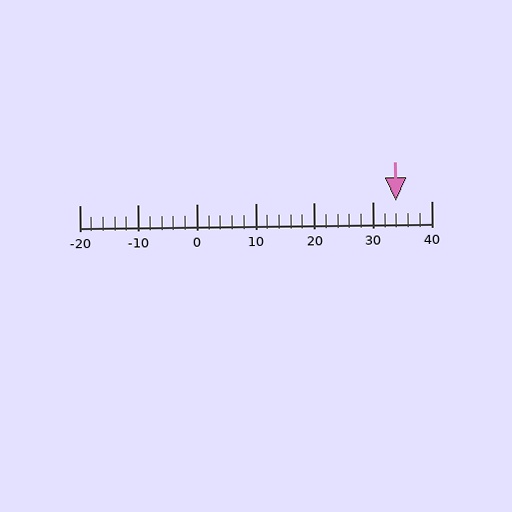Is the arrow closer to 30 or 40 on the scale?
The arrow is closer to 30.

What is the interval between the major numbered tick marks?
The major tick marks are spaced 10 units apart.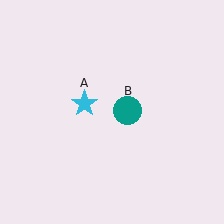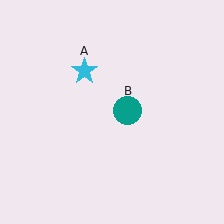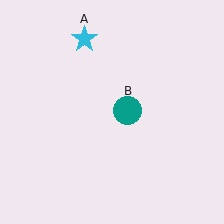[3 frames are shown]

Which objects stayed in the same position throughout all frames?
Teal circle (object B) remained stationary.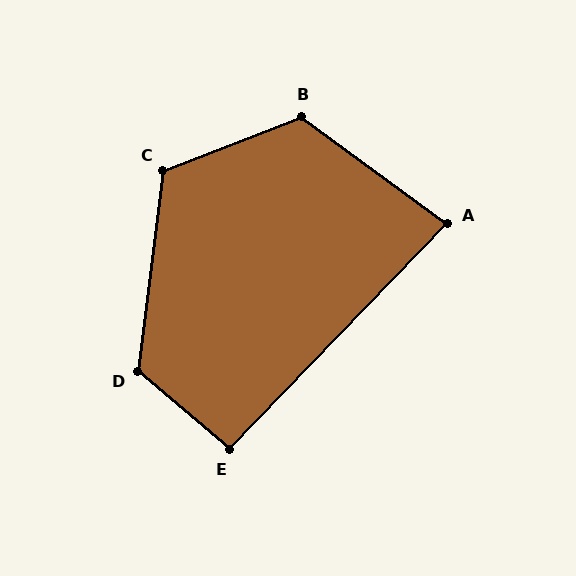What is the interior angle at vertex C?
Approximately 118 degrees (obtuse).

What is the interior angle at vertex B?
Approximately 123 degrees (obtuse).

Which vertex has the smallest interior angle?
A, at approximately 82 degrees.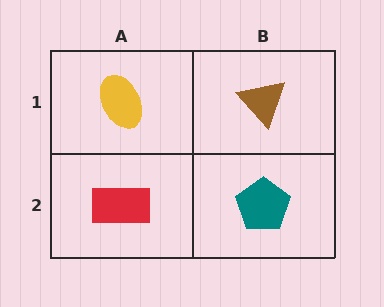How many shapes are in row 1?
2 shapes.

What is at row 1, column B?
A brown triangle.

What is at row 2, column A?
A red rectangle.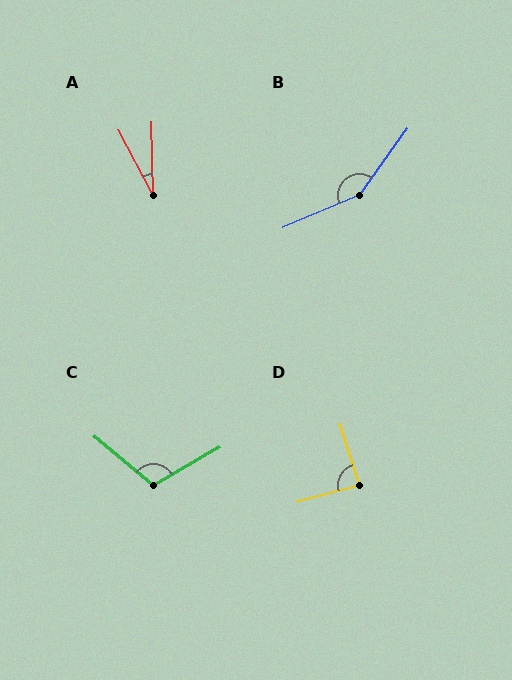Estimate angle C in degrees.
Approximately 111 degrees.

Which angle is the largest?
B, at approximately 149 degrees.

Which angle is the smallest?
A, at approximately 27 degrees.